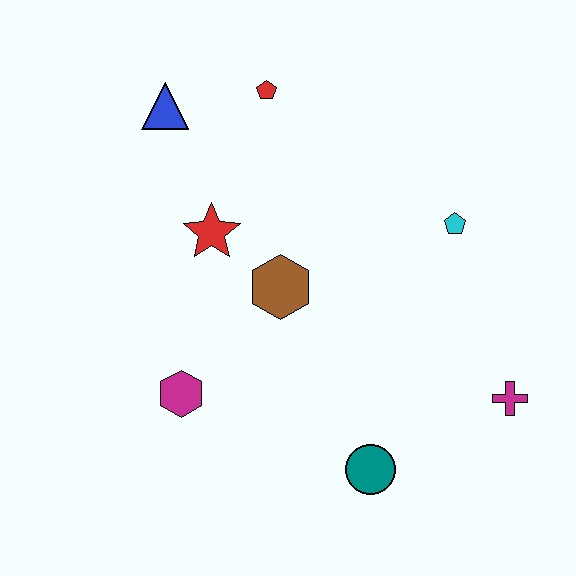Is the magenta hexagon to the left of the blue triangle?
No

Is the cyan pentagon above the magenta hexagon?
Yes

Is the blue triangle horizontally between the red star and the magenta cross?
No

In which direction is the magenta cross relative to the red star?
The magenta cross is to the right of the red star.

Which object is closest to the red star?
The brown hexagon is closest to the red star.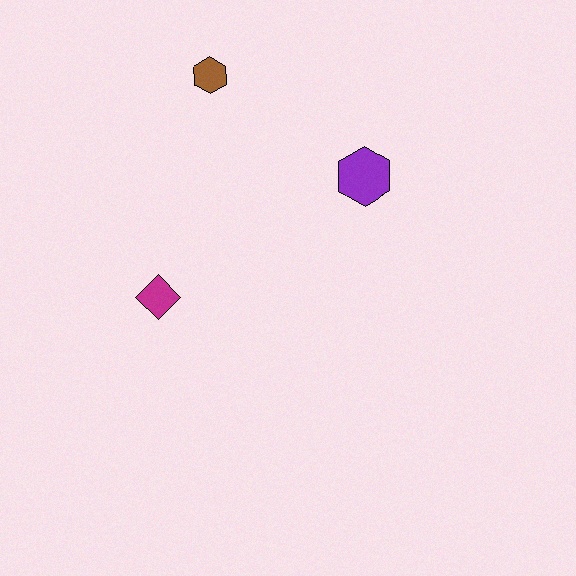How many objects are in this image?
There are 3 objects.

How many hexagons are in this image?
There are 2 hexagons.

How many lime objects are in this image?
There are no lime objects.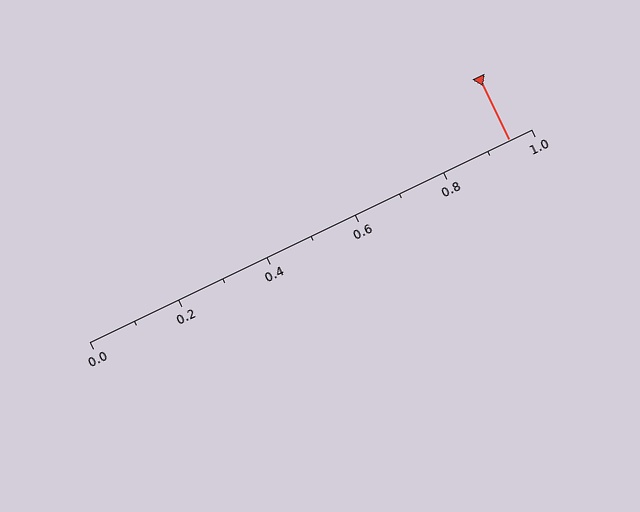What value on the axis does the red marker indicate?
The marker indicates approximately 0.95.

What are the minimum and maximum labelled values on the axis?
The axis runs from 0.0 to 1.0.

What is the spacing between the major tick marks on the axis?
The major ticks are spaced 0.2 apart.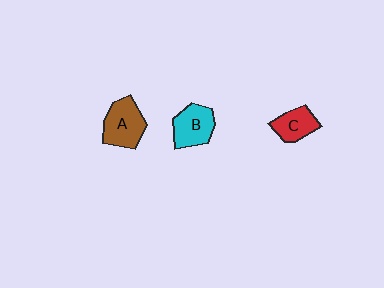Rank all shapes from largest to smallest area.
From largest to smallest: A (brown), B (cyan), C (red).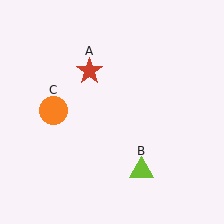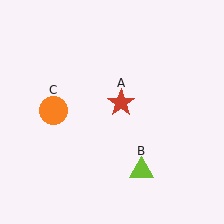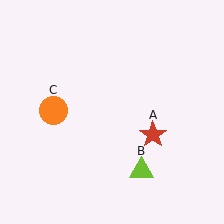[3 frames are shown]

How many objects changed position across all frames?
1 object changed position: red star (object A).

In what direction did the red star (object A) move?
The red star (object A) moved down and to the right.